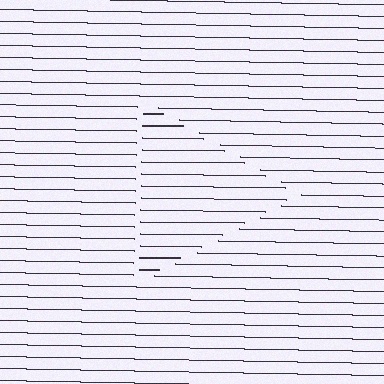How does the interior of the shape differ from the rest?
The interior of the shape contains the same grating, shifted by half a period — the contour is defined by the phase discontinuity where line-ends from the inner and outer gratings abut.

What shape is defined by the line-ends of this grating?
An illusory triangle. The interior of the shape contains the same grating, shifted by half a period — the contour is defined by the phase discontinuity where line-ends from the inner and outer gratings abut.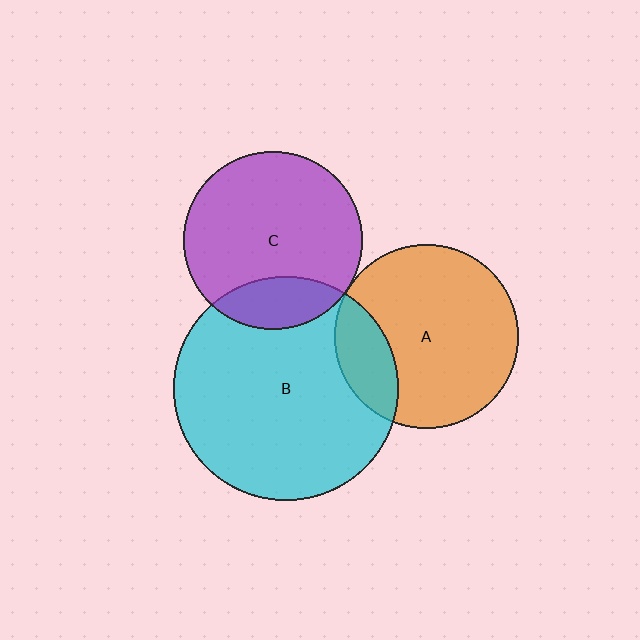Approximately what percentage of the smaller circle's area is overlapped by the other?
Approximately 20%.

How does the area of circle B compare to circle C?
Approximately 1.6 times.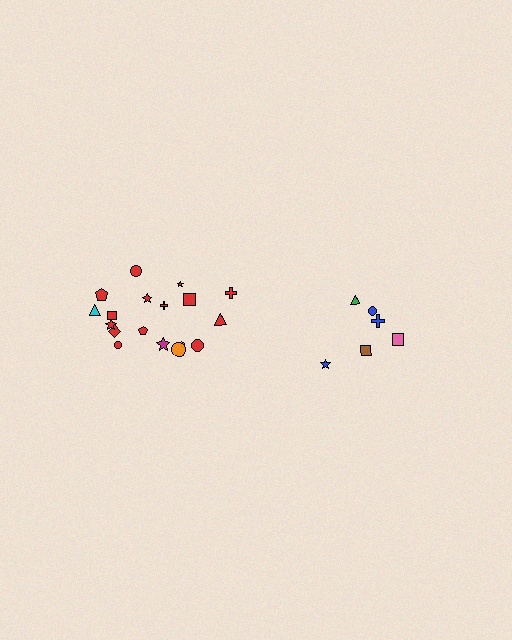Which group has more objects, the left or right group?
The left group.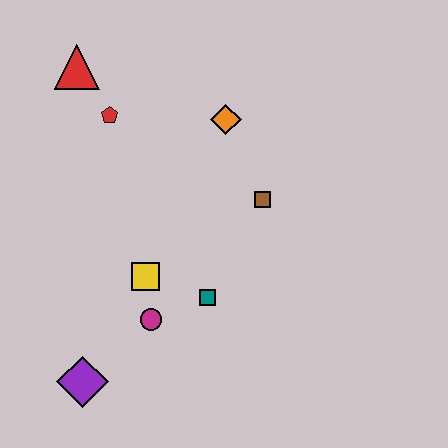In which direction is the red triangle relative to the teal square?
The red triangle is above the teal square.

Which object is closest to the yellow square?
The magenta circle is closest to the yellow square.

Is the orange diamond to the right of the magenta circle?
Yes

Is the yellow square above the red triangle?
No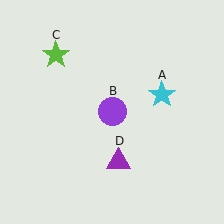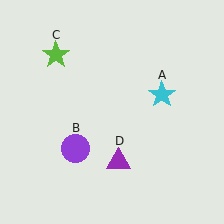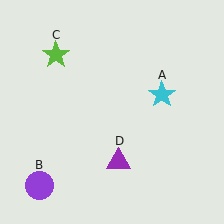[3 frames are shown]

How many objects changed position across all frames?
1 object changed position: purple circle (object B).